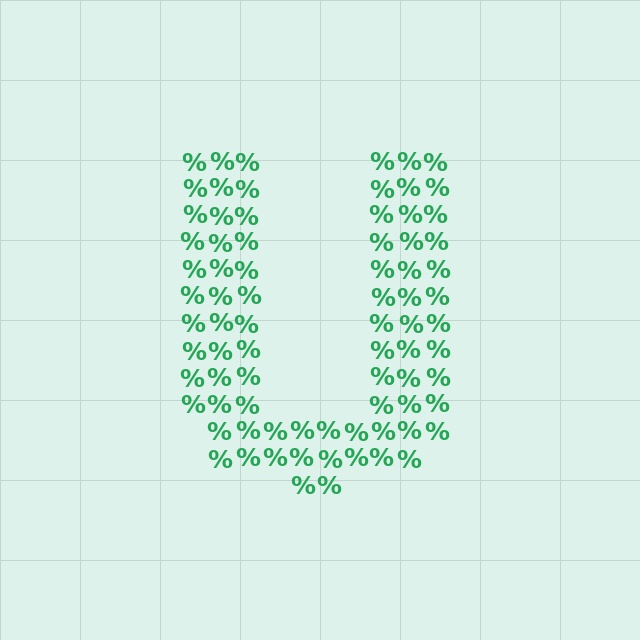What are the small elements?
The small elements are percent signs.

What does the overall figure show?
The overall figure shows the letter U.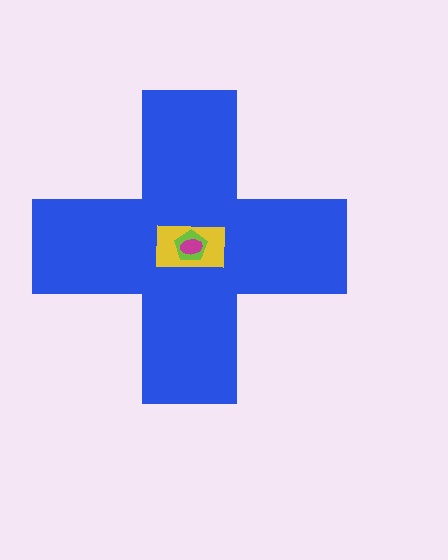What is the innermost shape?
The magenta ellipse.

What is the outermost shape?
The blue cross.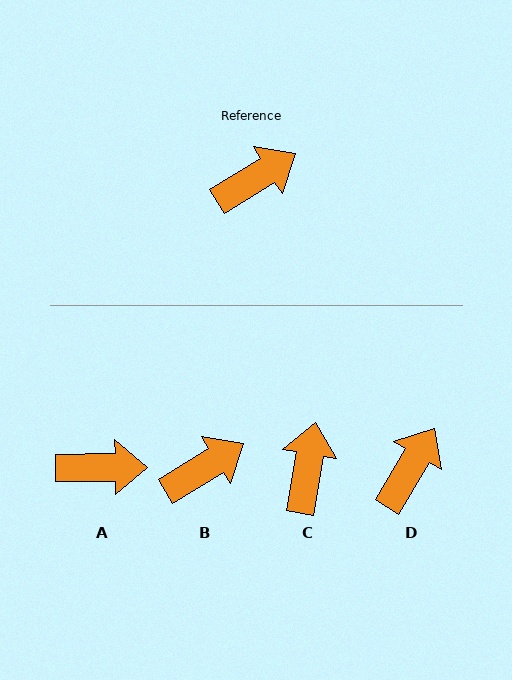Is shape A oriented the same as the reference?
No, it is off by about 31 degrees.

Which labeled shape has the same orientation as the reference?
B.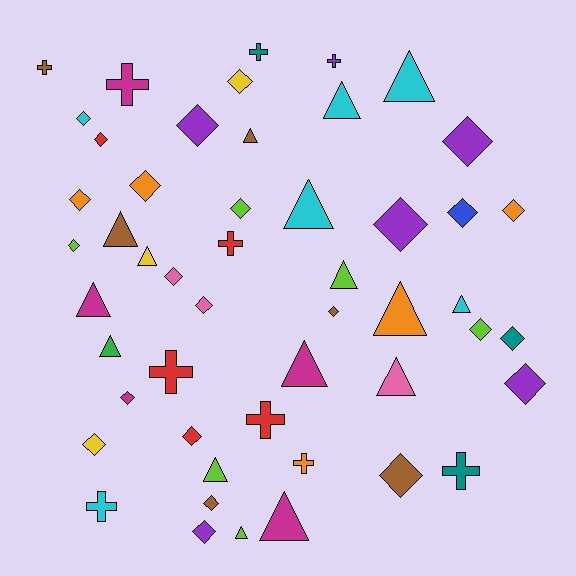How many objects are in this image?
There are 50 objects.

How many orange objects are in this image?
There are 5 orange objects.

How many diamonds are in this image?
There are 24 diamonds.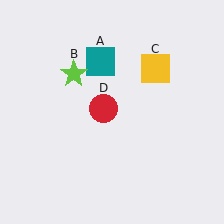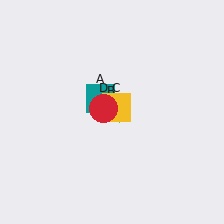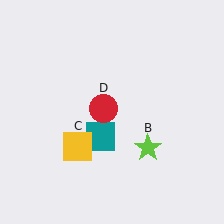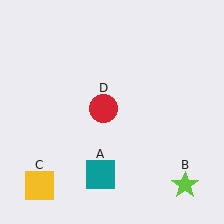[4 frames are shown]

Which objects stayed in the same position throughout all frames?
Red circle (object D) remained stationary.